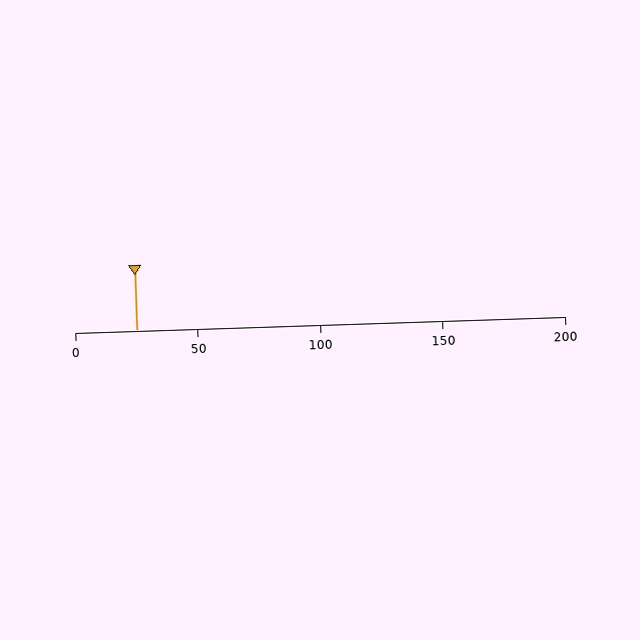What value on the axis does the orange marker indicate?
The marker indicates approximately 25.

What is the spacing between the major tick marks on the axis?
The major ticks are spaced 50 apart.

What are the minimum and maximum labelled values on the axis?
The axis runs from 0 to 200.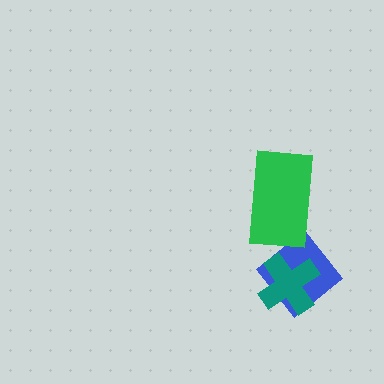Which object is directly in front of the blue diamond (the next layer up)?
The teal cross is directly in front of the blue diamond.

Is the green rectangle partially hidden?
No, no other shape covers it.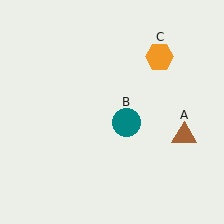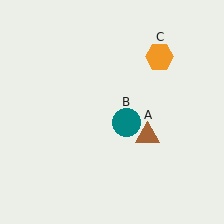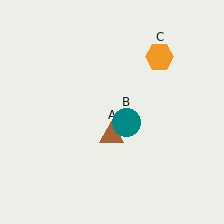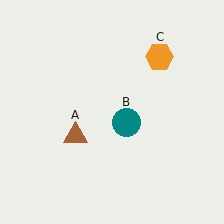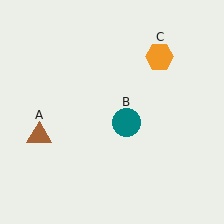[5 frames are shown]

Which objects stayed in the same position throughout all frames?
Teal circle (object B) and orange hexagon (object C) remained stationary.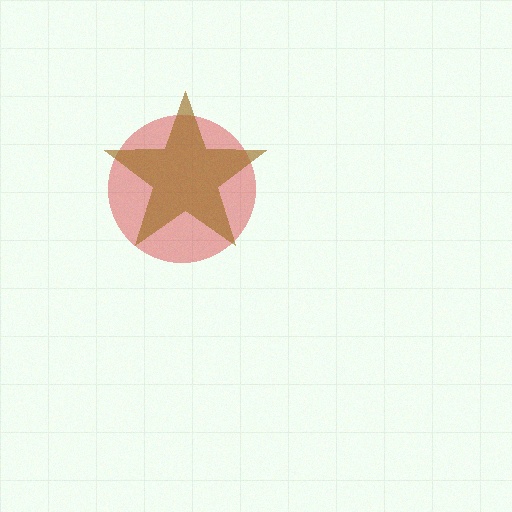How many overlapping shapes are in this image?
There are 2 overlapping shapes in the image.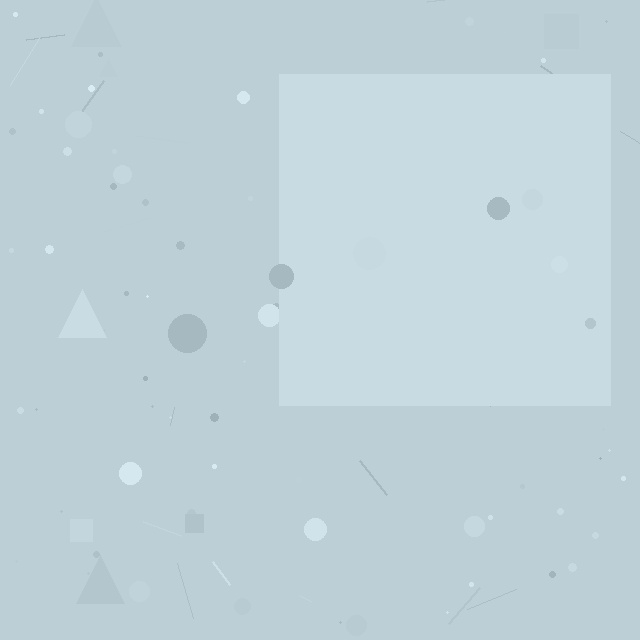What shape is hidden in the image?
A square is hidden in the image.